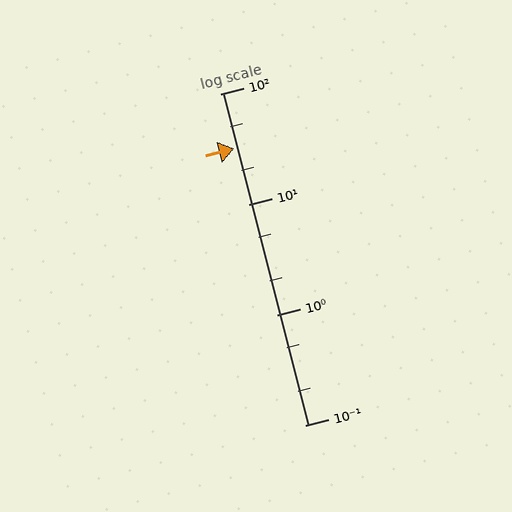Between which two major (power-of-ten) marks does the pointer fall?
The pointer is between 10 and 100.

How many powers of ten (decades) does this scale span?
The scale spans 3 decades, from 0.1 to 100.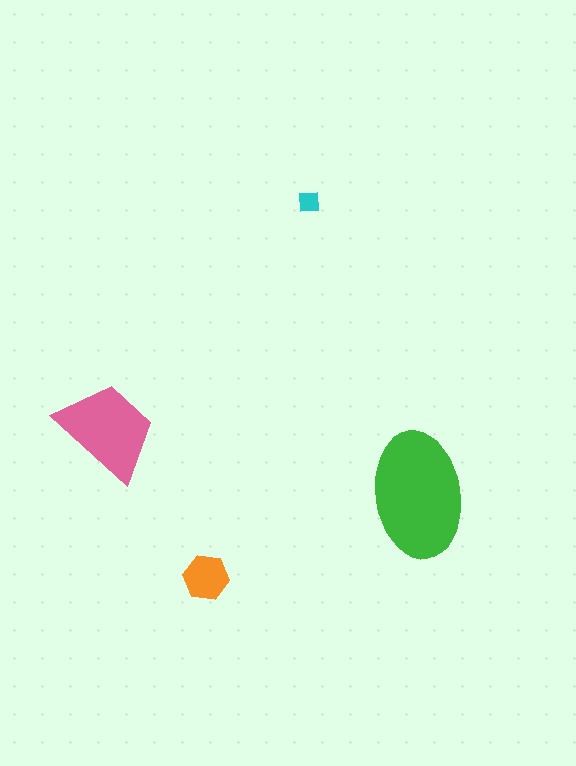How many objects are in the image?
There are 4 objects in the image.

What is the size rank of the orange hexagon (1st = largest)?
3rd.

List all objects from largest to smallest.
The green ellipse, the pink trapezoid, the orange hexagon, the cyan square.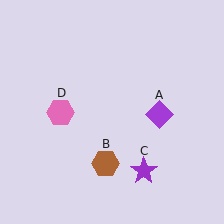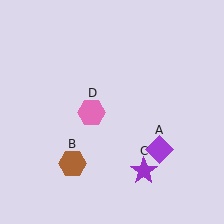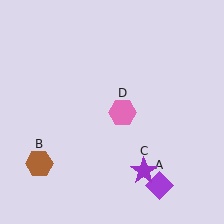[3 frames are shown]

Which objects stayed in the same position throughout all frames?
Purple star (object C) remained stationary.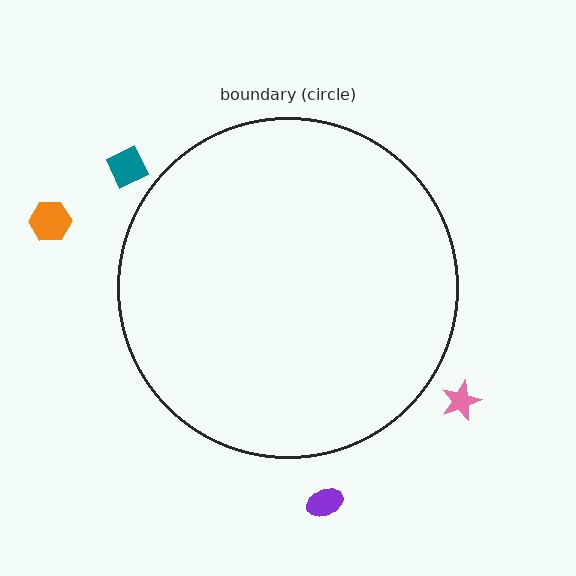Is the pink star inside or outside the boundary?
Outside.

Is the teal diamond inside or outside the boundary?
Outside.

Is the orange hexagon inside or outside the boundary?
Outside.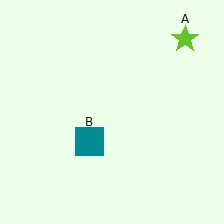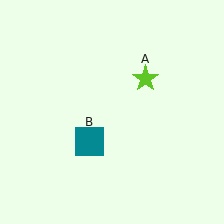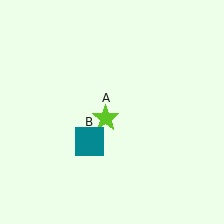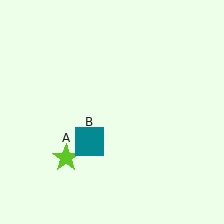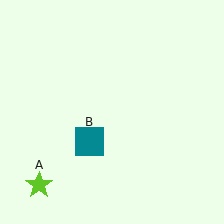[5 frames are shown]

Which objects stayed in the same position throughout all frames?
Teal square (object B) remained stationary.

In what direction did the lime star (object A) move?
The lime star (object A) moved down and to the left.